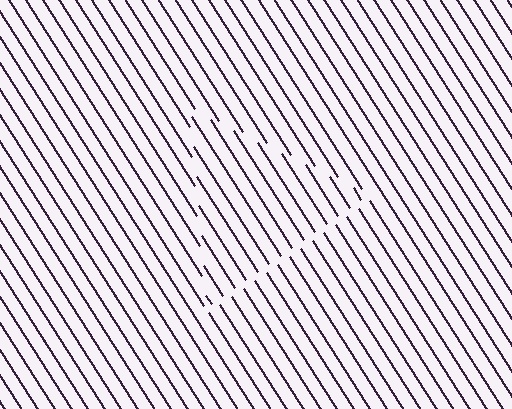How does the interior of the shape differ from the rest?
The interior of the shape contains the same grating, shifted by half a period — the contour is defined by the phase discontinuity where line-ends from the inner and outer gratings abut.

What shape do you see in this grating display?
An illusory triangle. The interior of the shape contains the same grating, shifted by half a period — the contour is defined by the phase discontinuity where line-ends from the inner and outer gratings abut.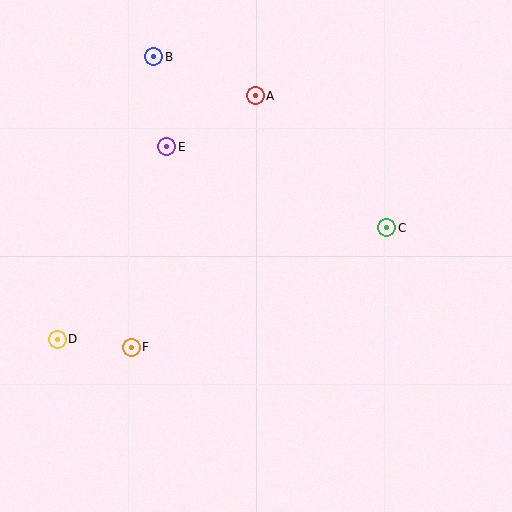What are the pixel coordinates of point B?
Point B is at (154, 57).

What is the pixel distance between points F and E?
The distance between F and E is 204 pixels.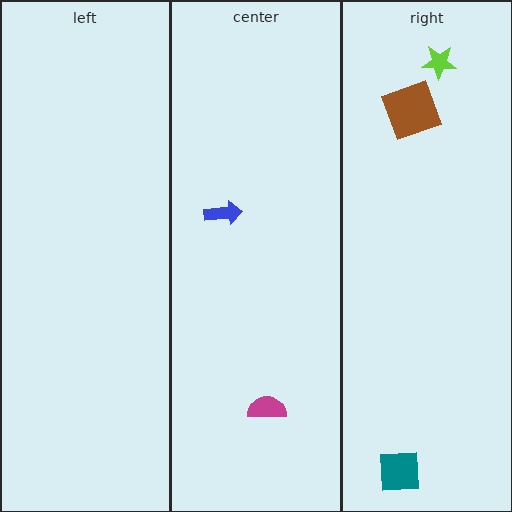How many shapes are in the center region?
2.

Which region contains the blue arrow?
The center region.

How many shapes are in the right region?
3.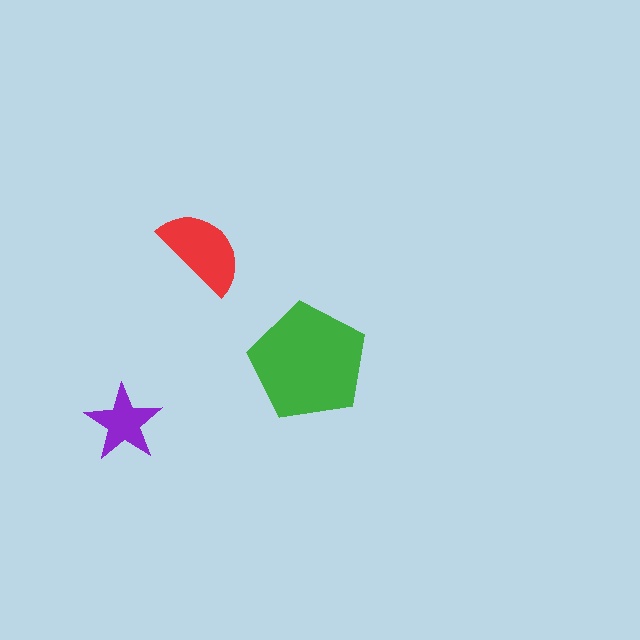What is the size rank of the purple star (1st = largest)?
3rd.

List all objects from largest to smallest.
The green pentagon, the red semicircle, the purple star.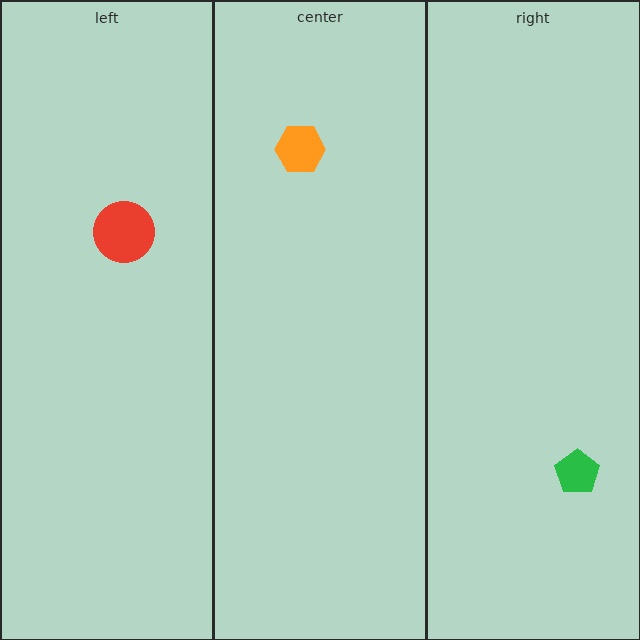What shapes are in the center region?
The orange hexagon.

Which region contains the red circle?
The left region.